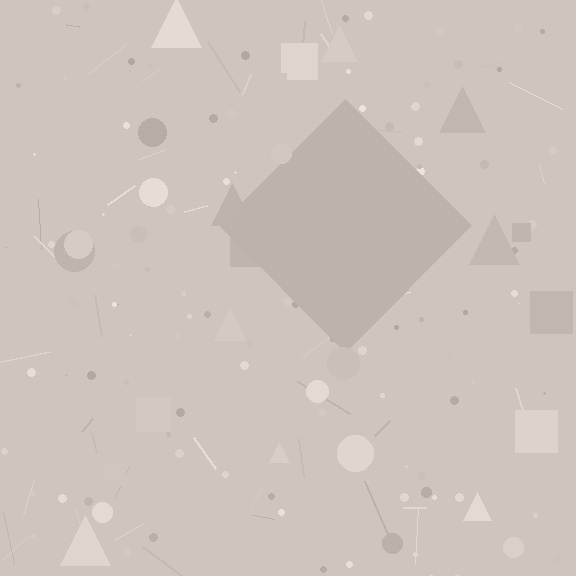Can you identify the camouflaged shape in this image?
The camouflaged shape is a diamond.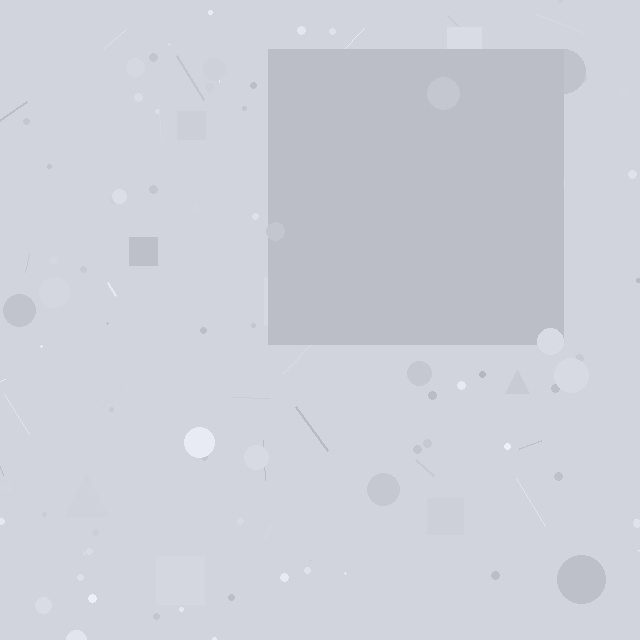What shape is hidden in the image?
A square is hidden in the image.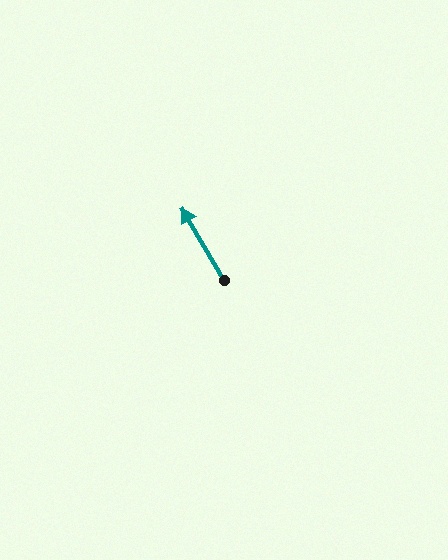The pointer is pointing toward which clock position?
Roughly 11 o'clock.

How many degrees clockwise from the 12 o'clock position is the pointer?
Approximately 329 degrees.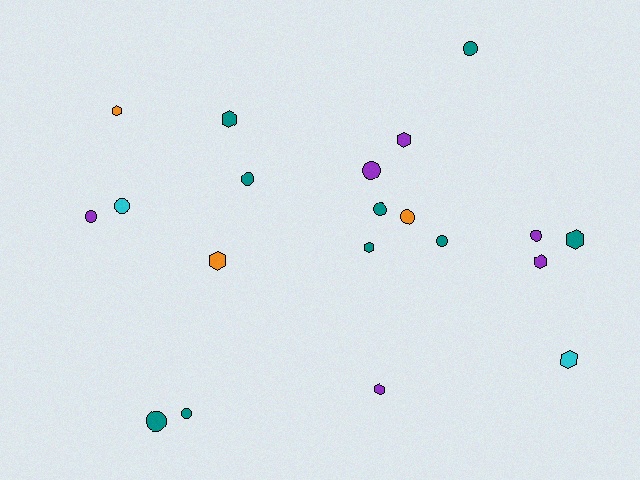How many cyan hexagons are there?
There is 1 cyan hexagon.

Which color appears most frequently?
Teal, with 9 objects.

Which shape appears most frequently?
Circle, with 11 objects.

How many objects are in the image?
There are 20 objects.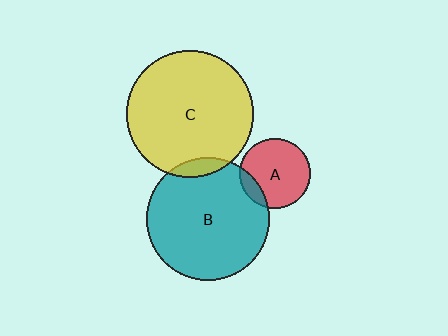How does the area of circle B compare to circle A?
Approximately 3.1 times.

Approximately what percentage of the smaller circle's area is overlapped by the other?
Approximately 5%.